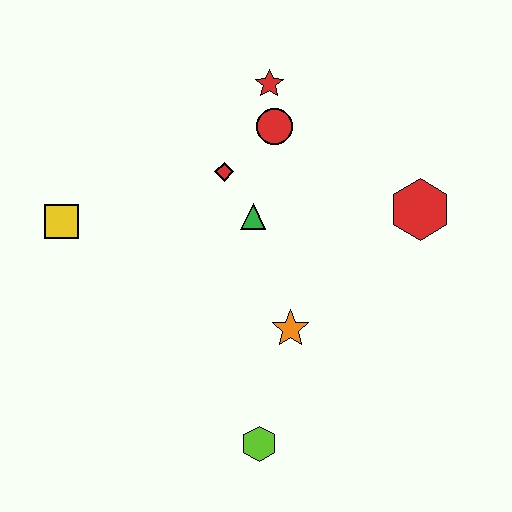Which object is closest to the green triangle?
The red diamond is closest to the green triangle.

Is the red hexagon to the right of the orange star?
Yes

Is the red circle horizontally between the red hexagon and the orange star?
No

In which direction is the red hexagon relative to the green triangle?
The red hexagon is to the right of the green triangle.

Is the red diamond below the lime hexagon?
No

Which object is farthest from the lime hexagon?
The red star is farthest from the lime hexagon.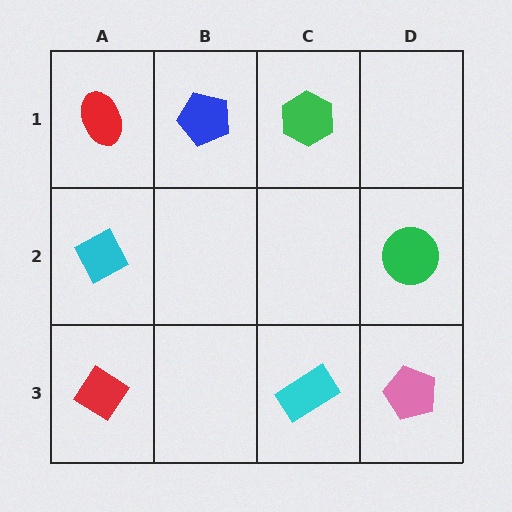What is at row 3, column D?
A pink pentagon.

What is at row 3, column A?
A red diamond.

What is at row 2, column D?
A green circle.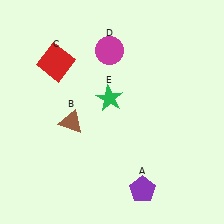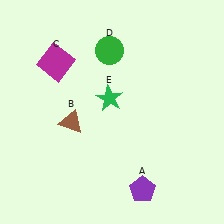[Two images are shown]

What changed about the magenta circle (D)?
In Image 1, D is magenta. In Image 2, it changed to green.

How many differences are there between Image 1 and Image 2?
There are 2 differences between the two images.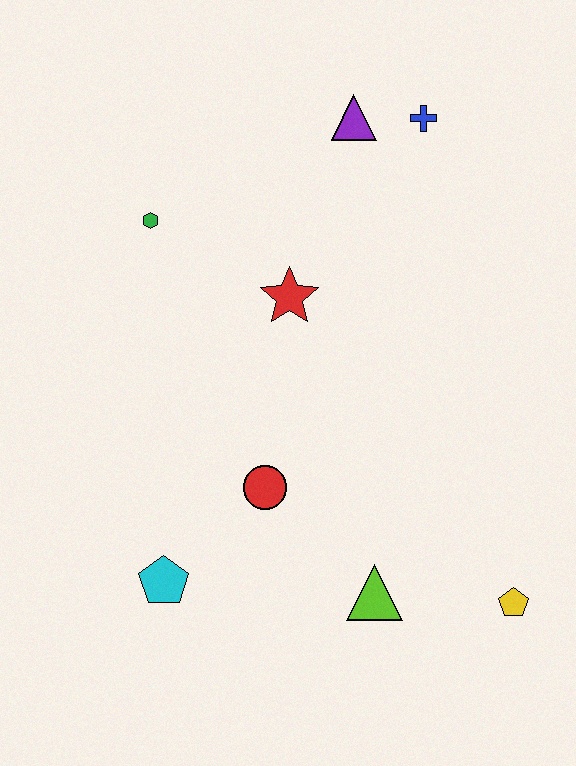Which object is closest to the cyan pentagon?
The red circle is closest to the cyan pentagon.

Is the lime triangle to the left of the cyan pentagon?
No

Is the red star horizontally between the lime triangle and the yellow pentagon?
No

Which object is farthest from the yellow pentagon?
The green hexagon is farthest from the yellow pentagon.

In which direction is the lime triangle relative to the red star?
The lime triangle is below the red star.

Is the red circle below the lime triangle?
No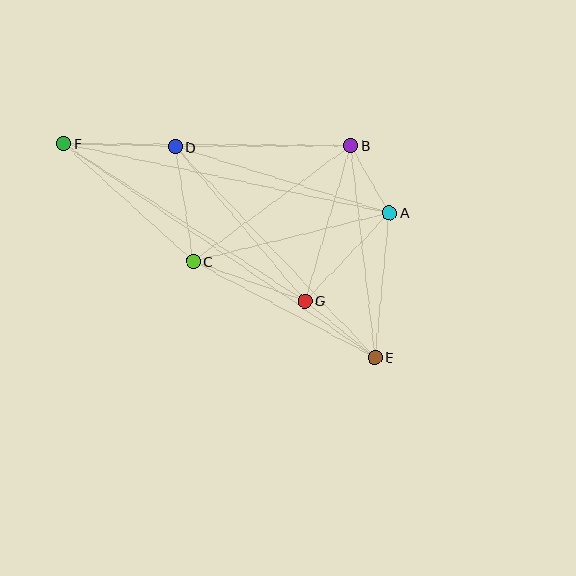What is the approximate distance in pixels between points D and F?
The distance between D and F is approximately 112 pixels.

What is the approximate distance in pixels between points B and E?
The distance between B and E is approximately 213 pixels.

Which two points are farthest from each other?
Points E and F are farthest from each other.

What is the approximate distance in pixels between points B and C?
The distance between B and C is approximately 196 pixels.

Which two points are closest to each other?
Points A and B are closest to each other.